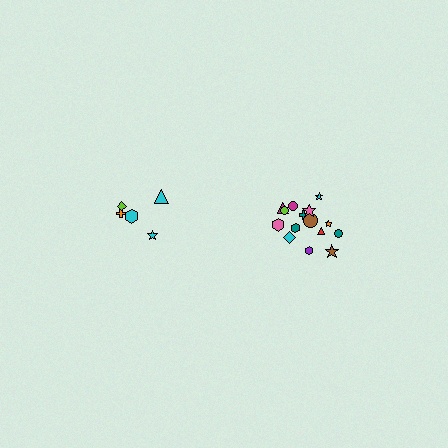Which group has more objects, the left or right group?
The right group.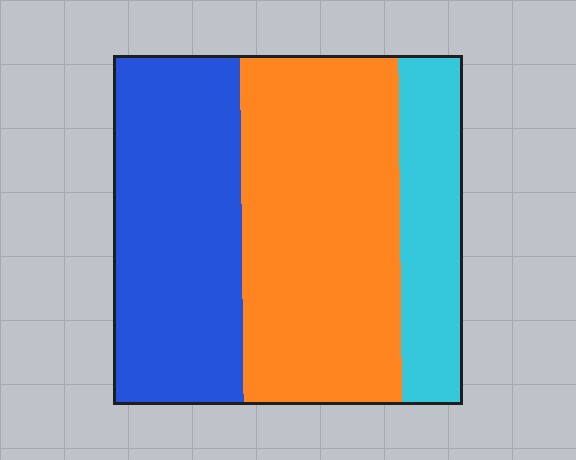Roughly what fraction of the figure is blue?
Blue covers around 35% of the figure.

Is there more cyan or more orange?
Orange.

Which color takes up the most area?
Orange, at roughly 45%.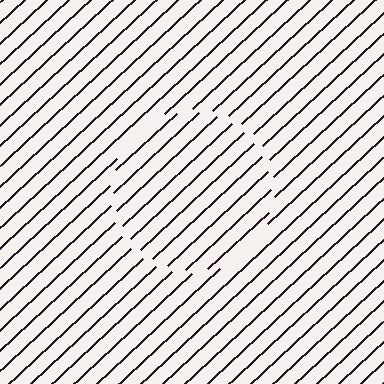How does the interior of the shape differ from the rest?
The interior of the shape contains the same grating, shifted by half a period — the contour is defined by the phase discontinuity where line-ends from the inner and outer gratings abut.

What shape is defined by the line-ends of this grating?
An illusory circle. The interior of the shape contains the same grating, shifted by half a period — the contour is defined by the phase discontinuity where line-ends from the inner and outer gratings abut.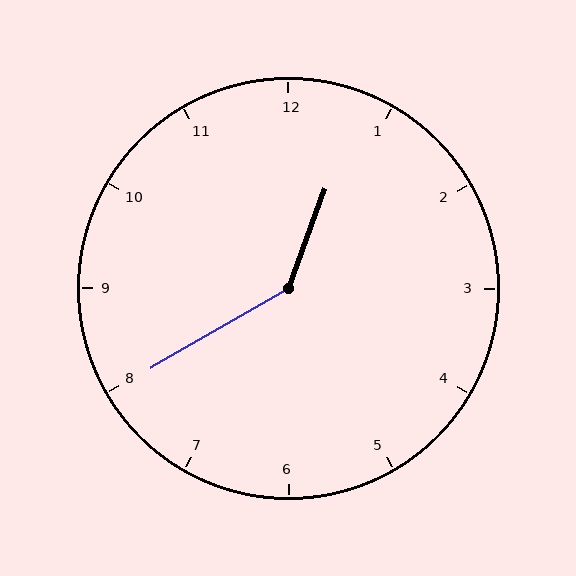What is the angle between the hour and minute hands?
Approximately 140 degrees.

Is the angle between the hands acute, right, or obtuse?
It is obtuse.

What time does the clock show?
12:40.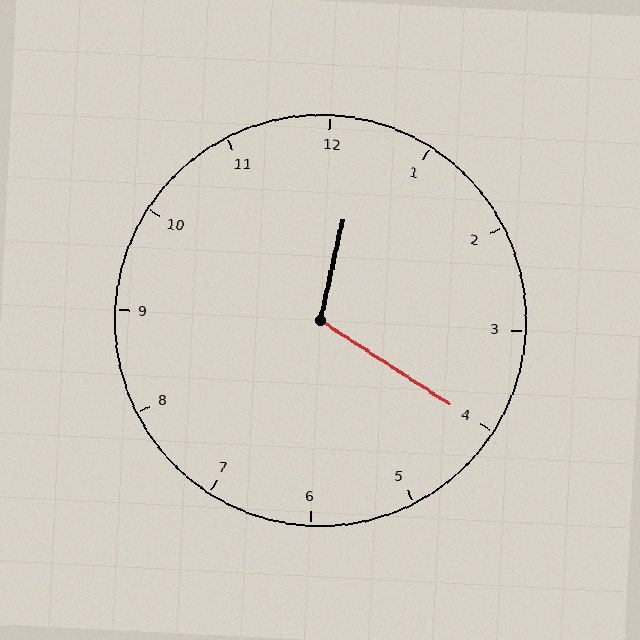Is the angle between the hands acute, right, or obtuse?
It is obtuse.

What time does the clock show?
12:20.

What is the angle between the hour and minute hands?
Approximately 110 degrees.